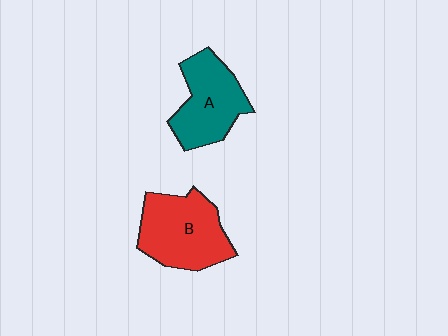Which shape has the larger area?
Shape B (red).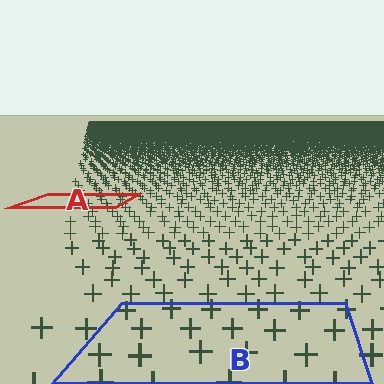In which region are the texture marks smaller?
The texture marks are smaller in region A, because it is farther away.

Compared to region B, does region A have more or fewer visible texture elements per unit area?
Region A has more texture elements per unit area — they are packed more densely because it is farther away.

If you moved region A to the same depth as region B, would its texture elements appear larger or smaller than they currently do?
They would appear larger. At a closer depth, the same texture elements are projected at a bigger on-screen size.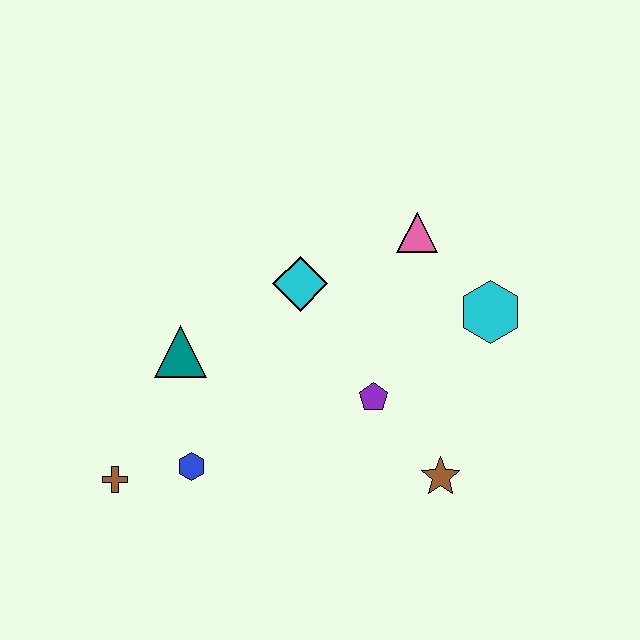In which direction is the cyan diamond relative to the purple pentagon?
The cyan diamond is above the purple pentagon.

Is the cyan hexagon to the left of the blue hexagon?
No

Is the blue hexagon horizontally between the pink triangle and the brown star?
No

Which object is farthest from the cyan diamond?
The brown cross is farthest from the cyan diamond.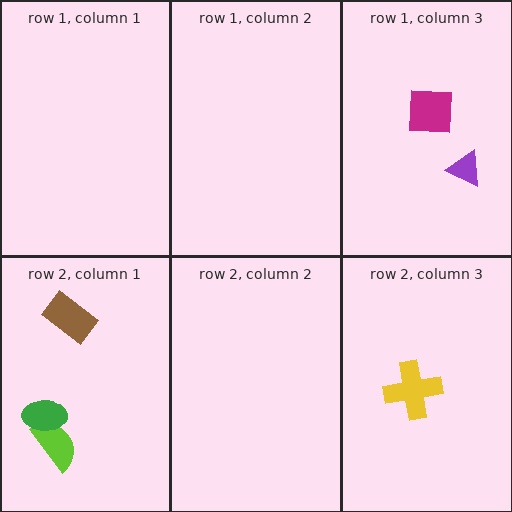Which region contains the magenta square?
The row 1, column 3 region.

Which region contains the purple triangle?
The row 1, column 3 region.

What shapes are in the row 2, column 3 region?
The yellow cross.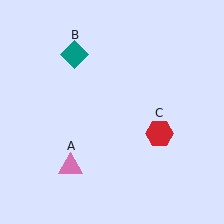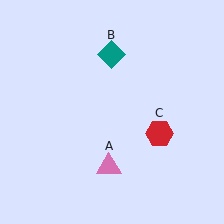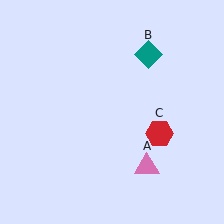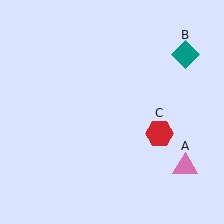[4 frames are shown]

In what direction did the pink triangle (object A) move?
The pink triangle (object A) moved right.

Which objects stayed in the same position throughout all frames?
Red hexagon (object C) remained stationary.